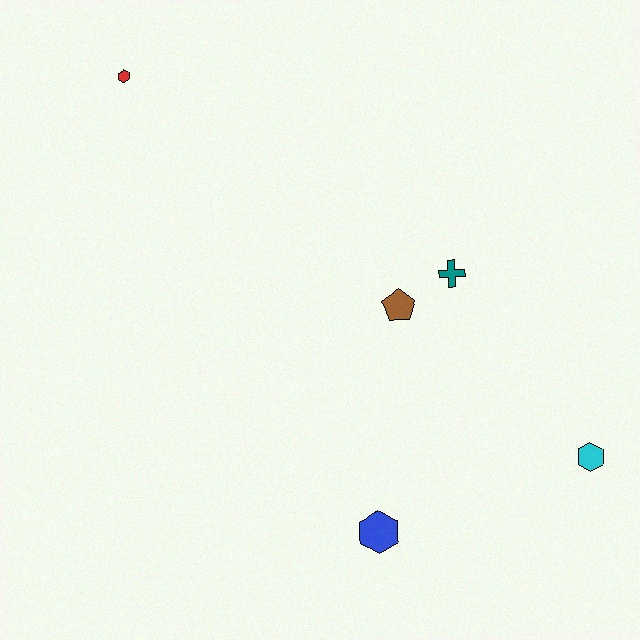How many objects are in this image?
There are 5 objects.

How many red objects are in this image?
There is 1 red object.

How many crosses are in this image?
There is 1 cross.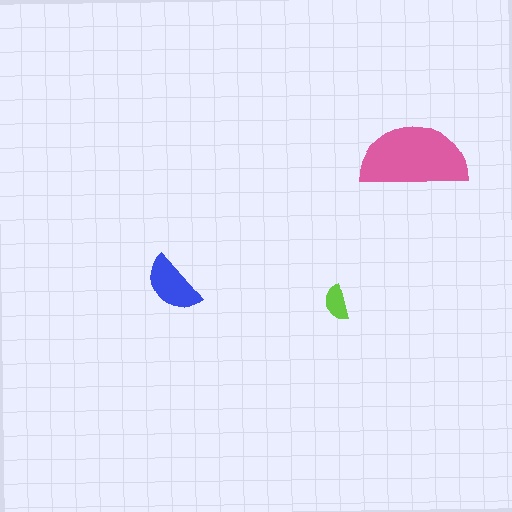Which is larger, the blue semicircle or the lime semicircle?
The blue one.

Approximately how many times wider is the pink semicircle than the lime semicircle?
About 3 times wider.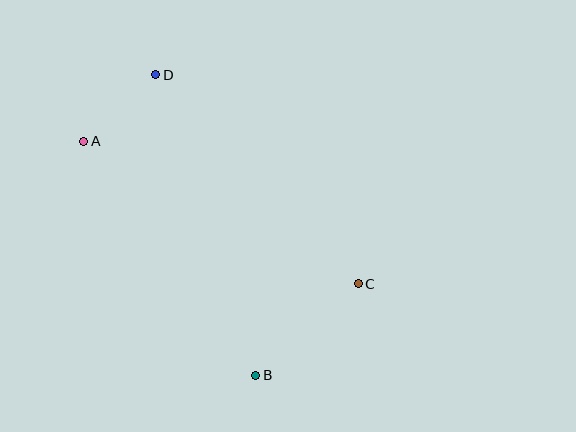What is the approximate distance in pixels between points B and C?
The distance between B and C is approximately 138 pixels.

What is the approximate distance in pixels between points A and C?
The distance between A and C is approximately 309 pixels.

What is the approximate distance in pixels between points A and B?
The distance between A and B is approximately 290 pixels.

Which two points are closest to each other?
Points A and D are closest to each other.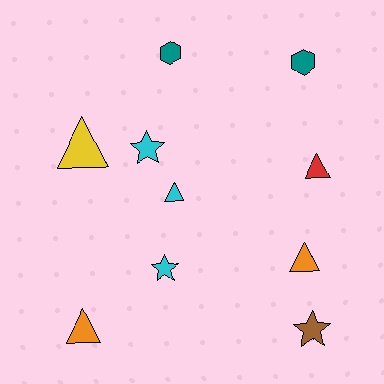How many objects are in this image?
There are 10 objects.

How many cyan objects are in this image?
There are 3 cyan objects.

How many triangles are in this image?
There are 5 triangles.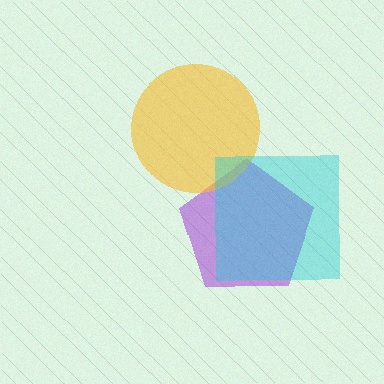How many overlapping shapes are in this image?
There are 3 overlapping shapes in the image.